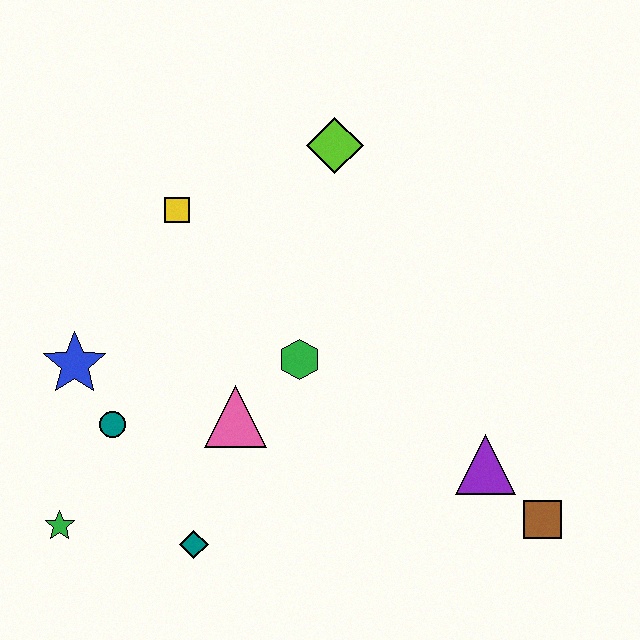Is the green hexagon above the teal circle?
Yes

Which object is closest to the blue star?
The teal circle is closest to the blue star.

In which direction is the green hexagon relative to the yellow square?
The green hexagon is below the yellow square.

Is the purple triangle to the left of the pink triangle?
No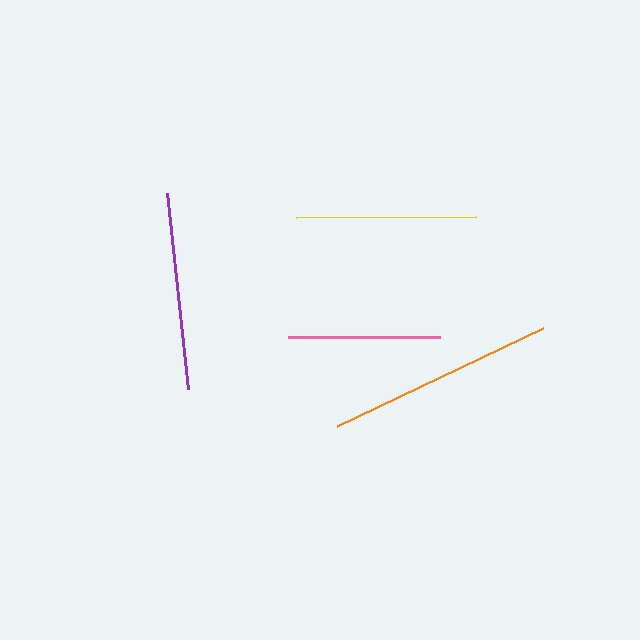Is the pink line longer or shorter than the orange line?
The orange line is longer than the pink line.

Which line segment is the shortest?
The pink line is the shortest at approximately 153 pixels.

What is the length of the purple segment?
The purple segment is approximately 197 pixels long.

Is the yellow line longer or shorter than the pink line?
The yellow line is longer than the pink line.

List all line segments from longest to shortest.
From longest to shortest: orange, purple, yellow, pink.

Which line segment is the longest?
The orange line is the longest at approximately 228 pixels.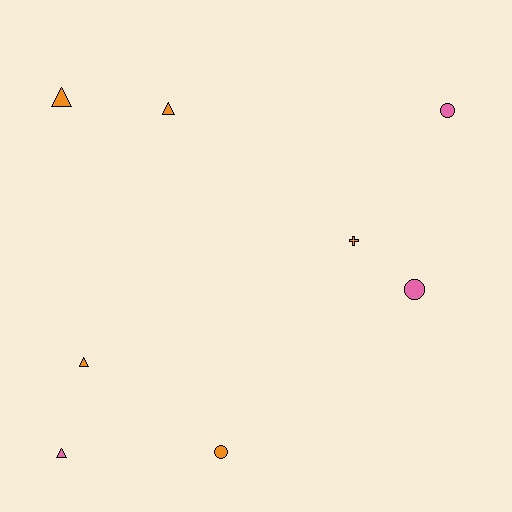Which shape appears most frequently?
Triangle, with 4 objects.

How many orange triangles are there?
There are 3 orange triangles.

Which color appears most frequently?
Orange, with 5 objects.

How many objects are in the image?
There are 8 objects.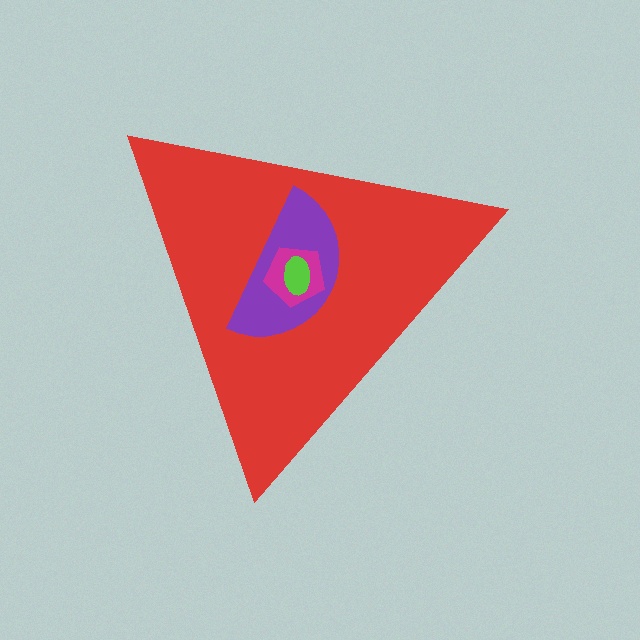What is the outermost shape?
The red triangle.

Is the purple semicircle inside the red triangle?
Yes.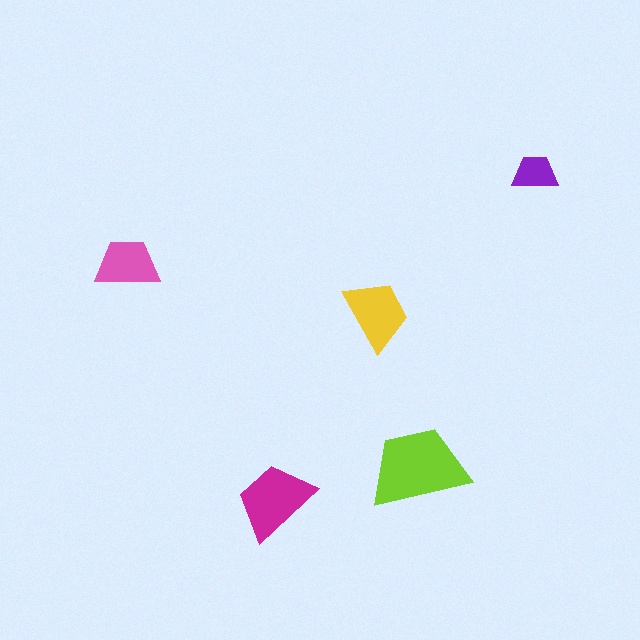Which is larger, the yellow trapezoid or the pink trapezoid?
The yellow one.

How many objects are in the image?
There are 5 objects in the image.